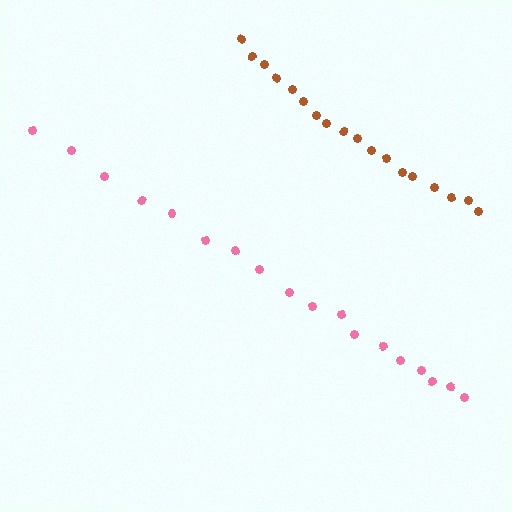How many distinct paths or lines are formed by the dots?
There are 2 distinct paths.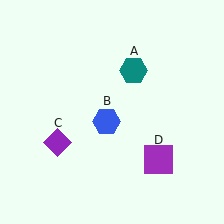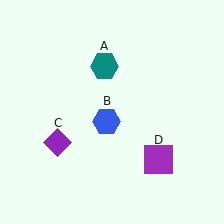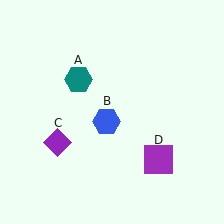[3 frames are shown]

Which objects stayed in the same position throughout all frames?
Blue hexagon (object B) and purple diamond (object C) and purple square (object D) remained stationary.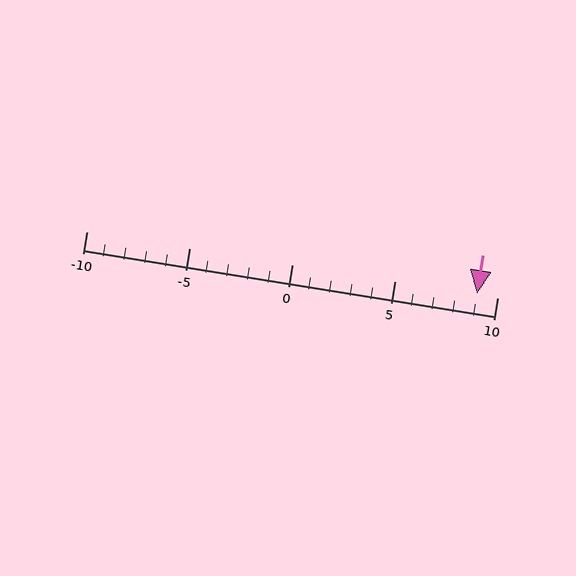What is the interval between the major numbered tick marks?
The major tick marks are spaced 5 units apart.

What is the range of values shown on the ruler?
The ruler shows values from -10 to 10.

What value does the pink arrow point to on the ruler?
The pink arrow points to approximately 9.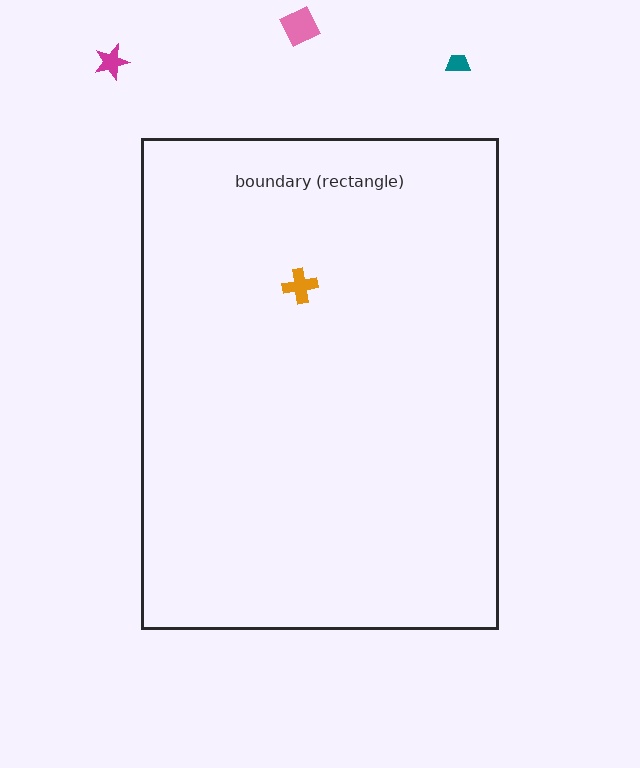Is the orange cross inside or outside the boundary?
Inside.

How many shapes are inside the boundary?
1 inside, 3 outside.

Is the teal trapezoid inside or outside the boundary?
Outside.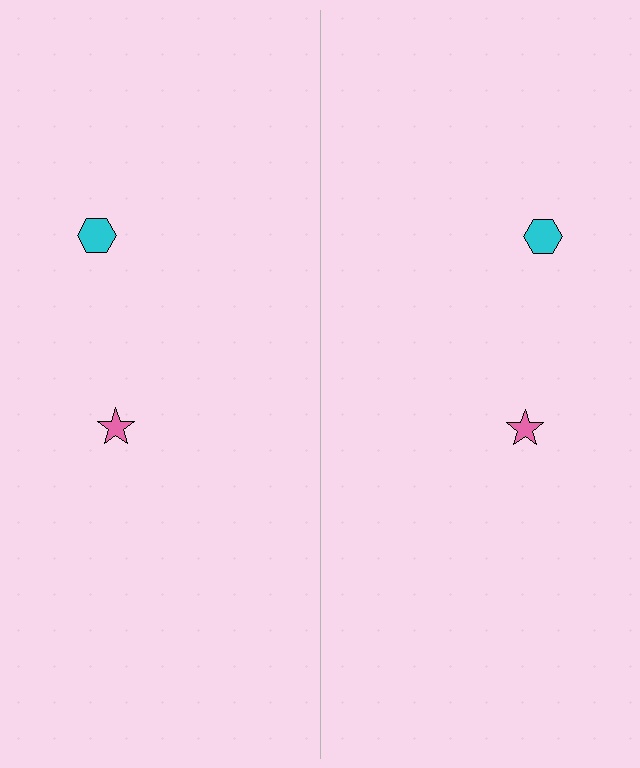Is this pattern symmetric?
Yes, this pattern has bilateral (reflection) symmetry.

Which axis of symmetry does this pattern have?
The pattern has a vertical axis of symmetry running through the center of the image.